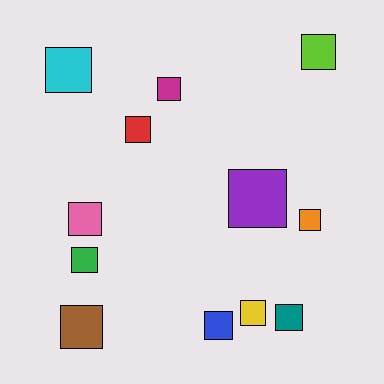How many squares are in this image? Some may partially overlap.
There are 12 squares.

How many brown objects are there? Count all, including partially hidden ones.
There is 1 brown object.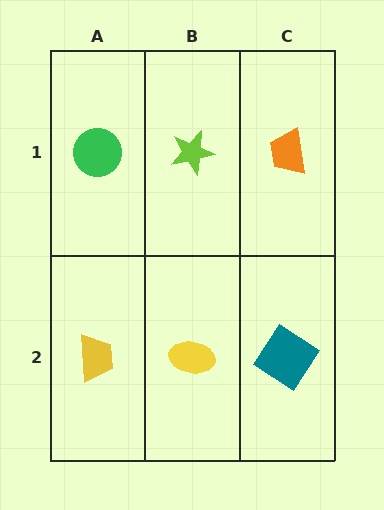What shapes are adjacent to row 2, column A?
A green circle (row 1, column A), a yellow ellipse (row 2, column B).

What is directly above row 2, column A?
A green circle.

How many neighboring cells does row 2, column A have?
2.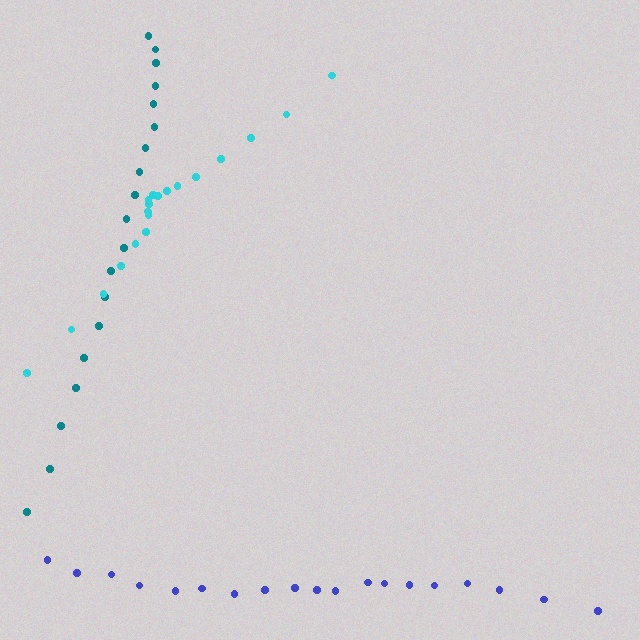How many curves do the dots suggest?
There are 3 distinct paths.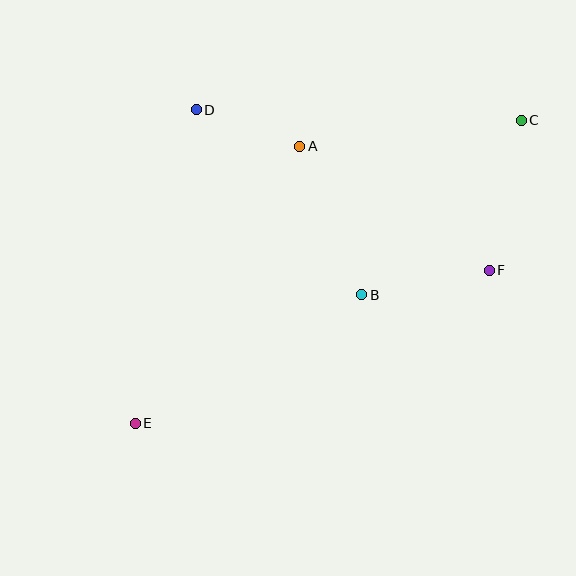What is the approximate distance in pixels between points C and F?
The distance between C and F is approximately 153 pixels.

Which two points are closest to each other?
Points A and D are closest to each other.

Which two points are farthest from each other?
Points C and E are farthest from each other.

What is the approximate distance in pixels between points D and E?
The distance between D and E is approximately 319 pixels.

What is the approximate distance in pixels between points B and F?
The distance between B and F is approximately 130 pixels.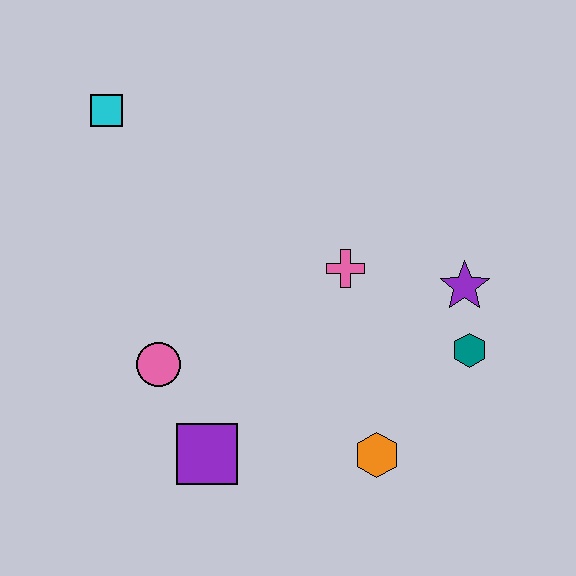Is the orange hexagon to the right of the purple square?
Yes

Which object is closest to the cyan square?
The pink circle is closest to the cyan square.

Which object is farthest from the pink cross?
The cyan square is farthest from the pink cross.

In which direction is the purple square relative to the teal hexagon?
The purple square is to the left of the teal hexagon.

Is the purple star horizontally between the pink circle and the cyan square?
No